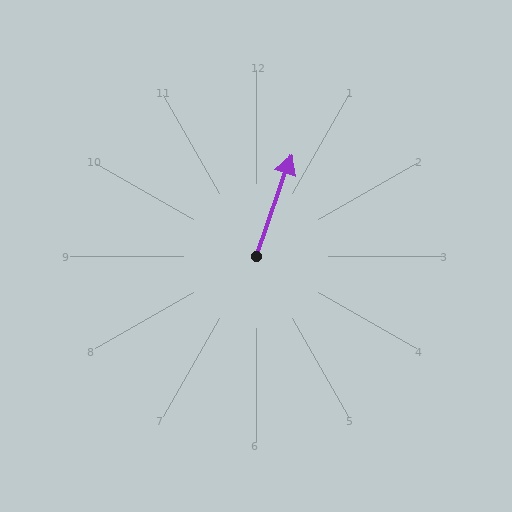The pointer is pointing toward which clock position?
Roughly 1 o'clock.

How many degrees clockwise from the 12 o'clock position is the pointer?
Approximately 19 degrees.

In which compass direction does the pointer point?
North.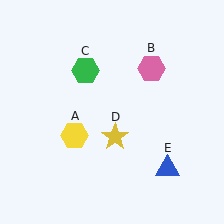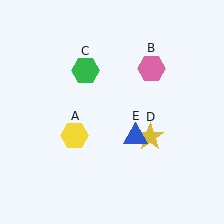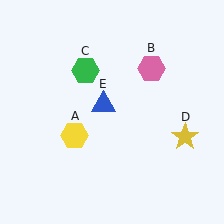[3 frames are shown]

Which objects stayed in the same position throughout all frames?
Yellow hexagon (object A) and pink hexagon (object B) and green hexagon (object C) remained stationary.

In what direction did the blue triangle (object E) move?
The blue triangle (object E) moved up and to the left.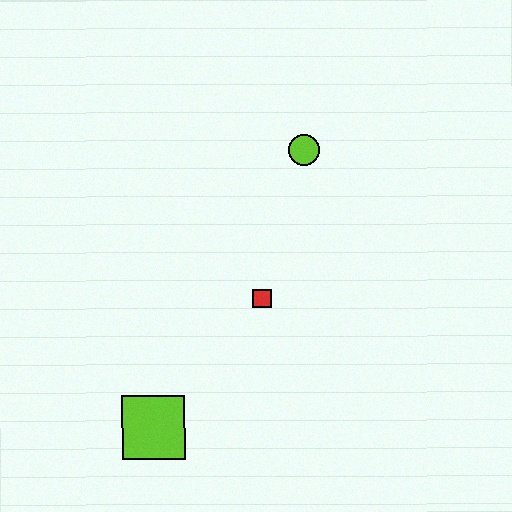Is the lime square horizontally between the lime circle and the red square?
No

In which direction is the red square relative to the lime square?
The red square is above the lime square.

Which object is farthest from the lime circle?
The lime square is farthest from the lime circle.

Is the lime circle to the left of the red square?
No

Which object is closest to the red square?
The lime circle is closest to the red square.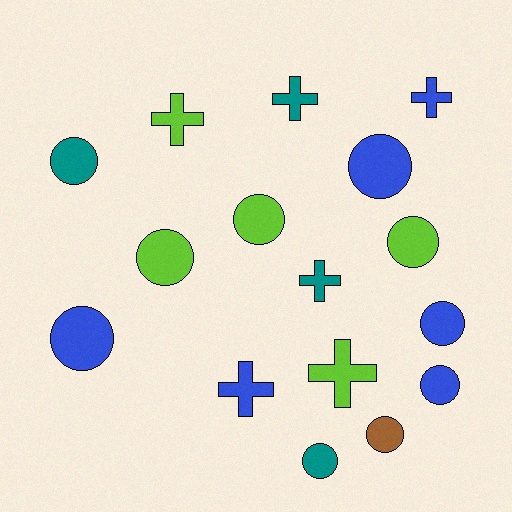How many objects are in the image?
There are 16 objects.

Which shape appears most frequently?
Circle, with 10 objects.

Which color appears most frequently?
Blue, with 6 objects.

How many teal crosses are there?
There are 2 teal crosses.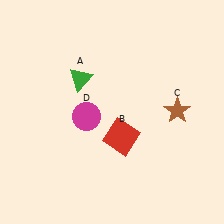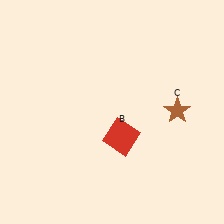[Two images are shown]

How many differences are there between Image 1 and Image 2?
There are 2 differences between the two images.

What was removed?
The green triangle (A), the magenta circle (D) were removed in Image 2.